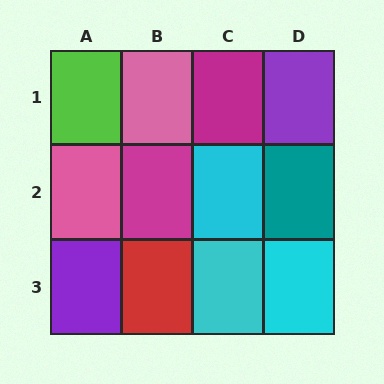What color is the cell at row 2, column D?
Teal.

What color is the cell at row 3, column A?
Purple.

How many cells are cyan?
3 cells are cyan.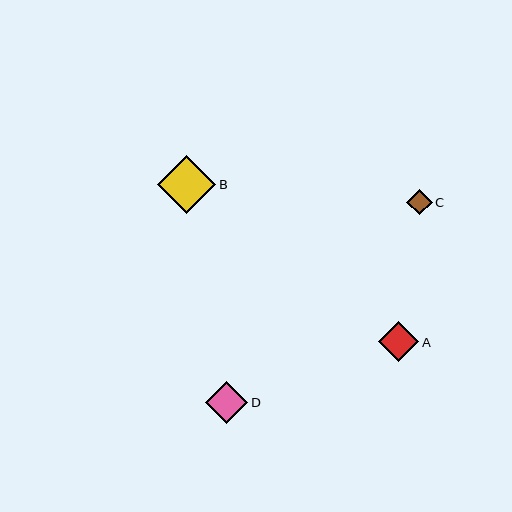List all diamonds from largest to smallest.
From largest to smallest: B, D, A, C.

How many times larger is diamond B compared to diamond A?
Diamond B is approximately 1.4 times the size of diamond A.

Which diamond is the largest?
Diamond B is the largest with a size of approximately 58 pixels.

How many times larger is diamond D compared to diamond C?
Diamond D is approximately 1.6 times the size of diamond C.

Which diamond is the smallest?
Diamond C is the smallest with a size of approximately 26 pixels.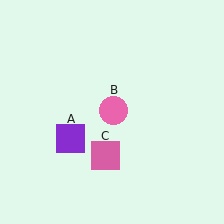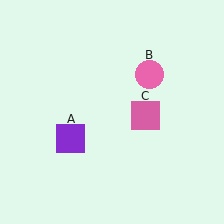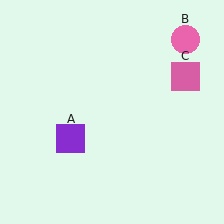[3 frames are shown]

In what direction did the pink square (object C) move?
The pink square (object C) moved up and to the right.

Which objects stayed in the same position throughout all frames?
Purple square (object A) remained stationary.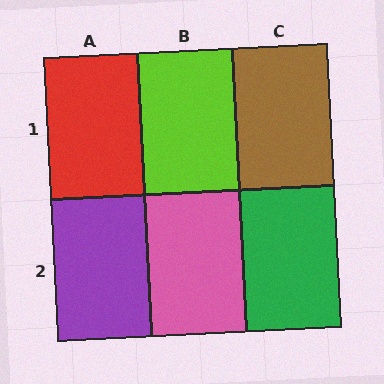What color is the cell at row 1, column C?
Brown.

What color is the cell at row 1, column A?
Red.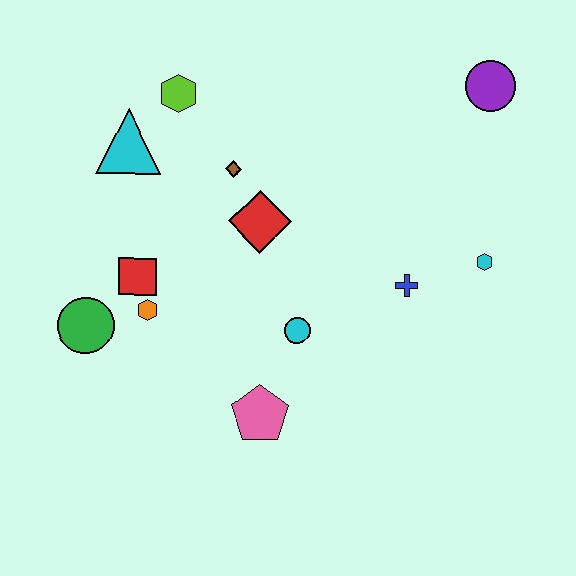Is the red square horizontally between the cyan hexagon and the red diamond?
No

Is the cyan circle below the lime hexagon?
Yes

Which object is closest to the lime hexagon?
The cyan triangle is closest to the lime hexagon.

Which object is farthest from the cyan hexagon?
The green circle is farthest from the cyan hexagon.